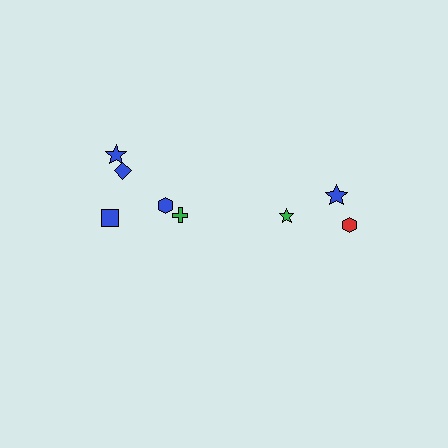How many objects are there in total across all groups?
There are 8 objects.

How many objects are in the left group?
There are 5 objects.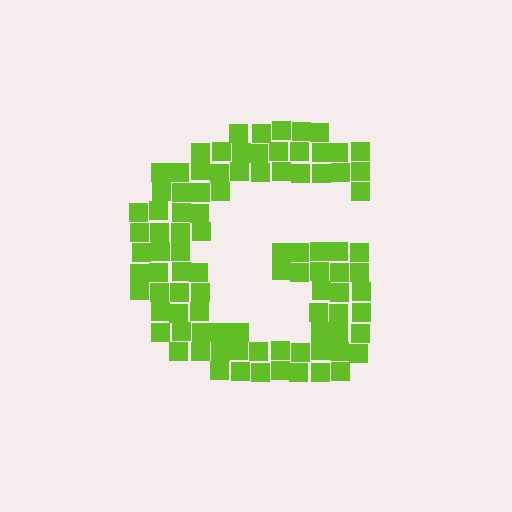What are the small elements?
The small elements are squares.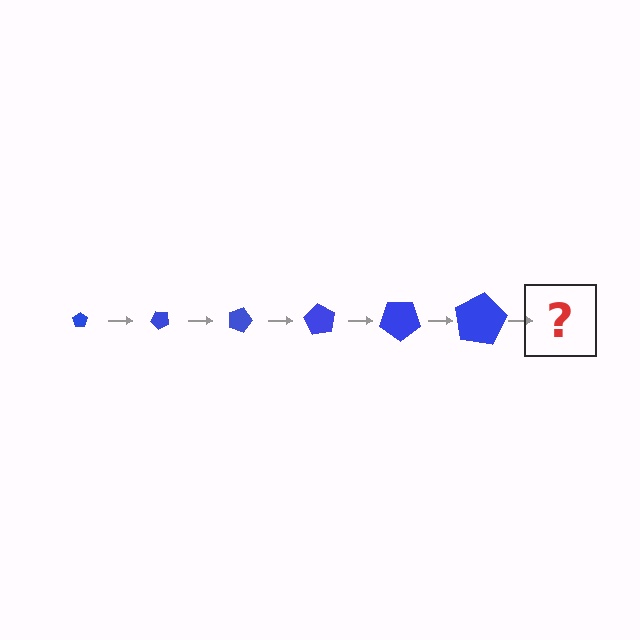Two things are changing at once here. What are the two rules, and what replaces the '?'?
The two rules are that the pentagon grows larger each step and it rotates 45 degrees each step. The '?' should be a pentagon, larger than the previous one and rotated 270 degrees from the start.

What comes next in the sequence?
The next element should be a pentagon, larger than the previous one and rotated 270 degrees from the start.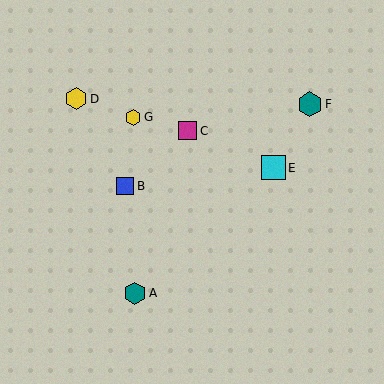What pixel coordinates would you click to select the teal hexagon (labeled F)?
Click at (310, 104) to select the teal hexagon F.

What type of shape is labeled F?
Shape F is a teal hexagon.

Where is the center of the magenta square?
The center of the magenta square is at (188, 131).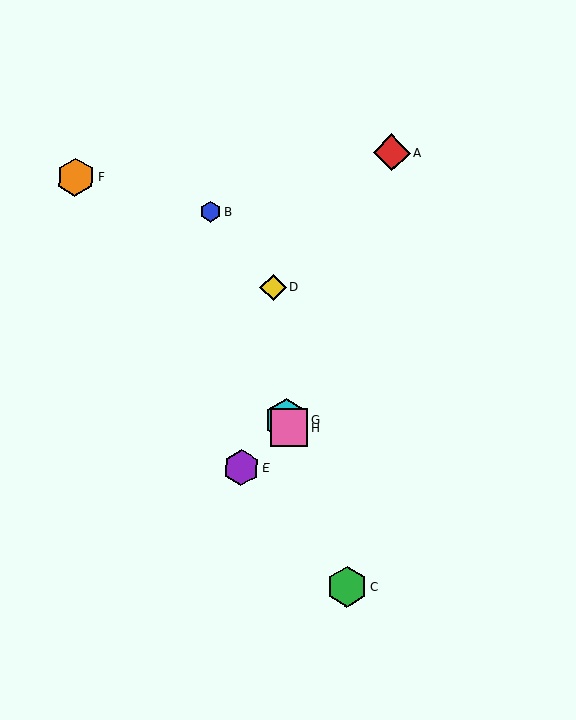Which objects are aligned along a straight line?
Objects B, C, G, H are aligned along a straight line.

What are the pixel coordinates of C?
Object C is at (347, 587).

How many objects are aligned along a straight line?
4 objects (B, C, G, H) are aligned along a straight line.